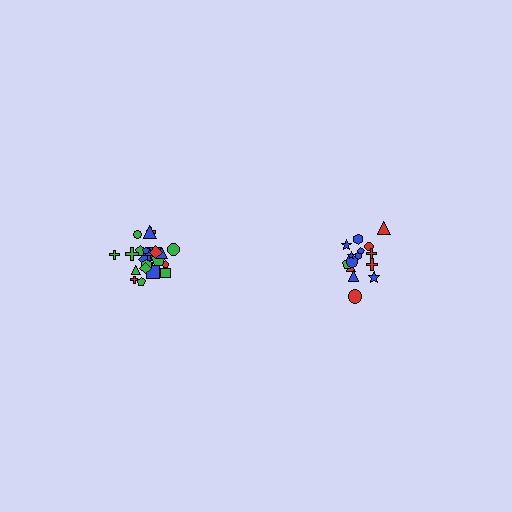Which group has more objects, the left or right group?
The left group.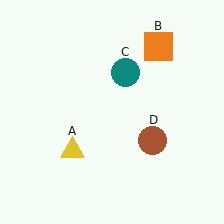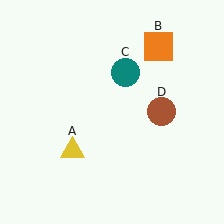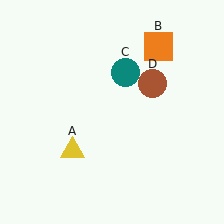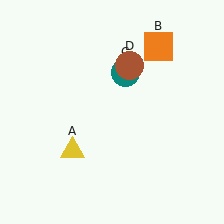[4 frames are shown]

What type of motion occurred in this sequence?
The brown circle (object D) rotated counterclockwise around the center of the scene.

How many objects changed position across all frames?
1 object changed position: brown circle (object D).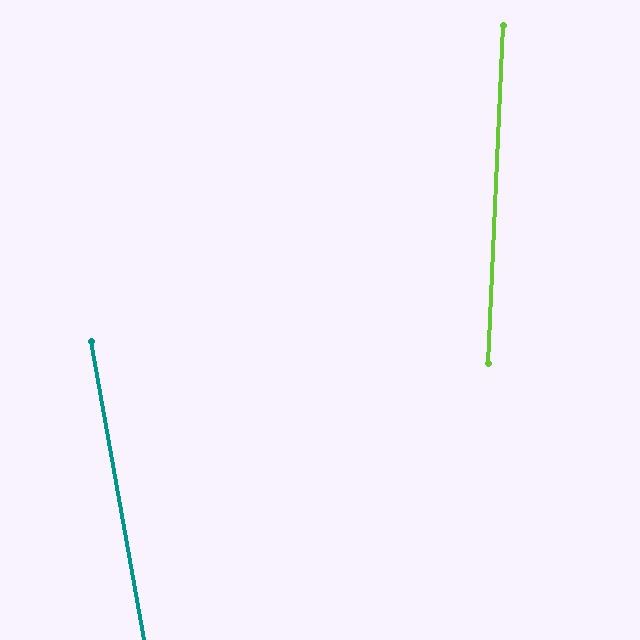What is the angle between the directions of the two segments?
Approximately 13 degrees.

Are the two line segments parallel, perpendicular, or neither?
Neither parallel nor perpendicular — they differ by about 13°.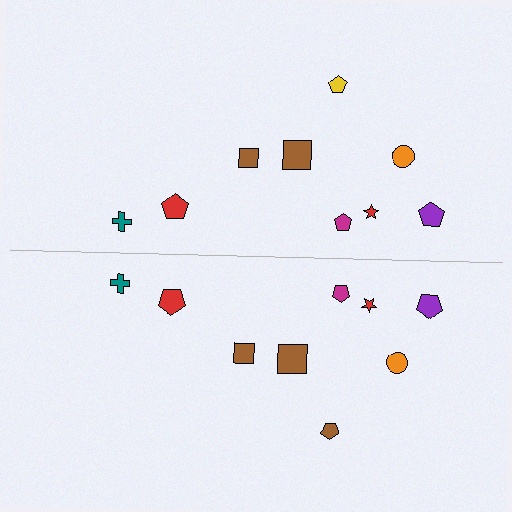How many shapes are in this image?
There are 18 shapes in this image.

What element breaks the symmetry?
The brown pentagon on the bottom side breaks the symmetry — its mirror counterpart is yellow.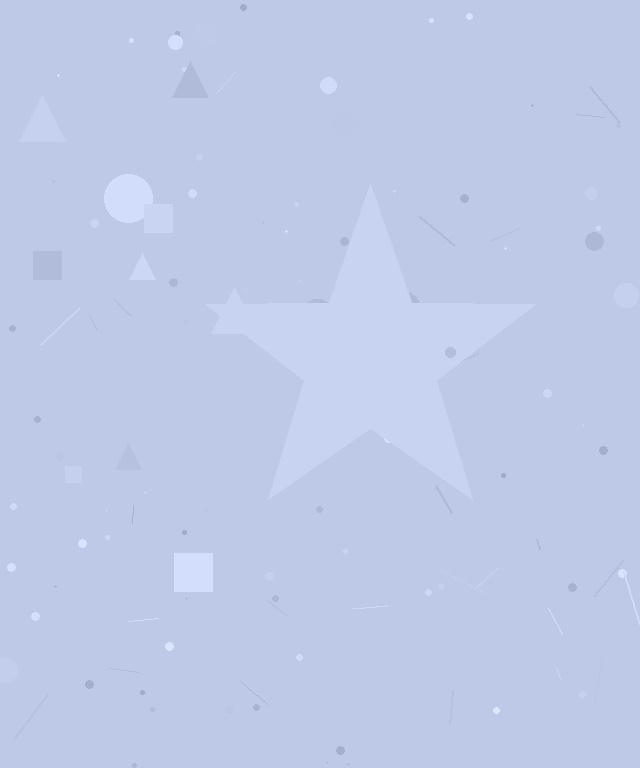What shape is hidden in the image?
A star is hidden in the image.